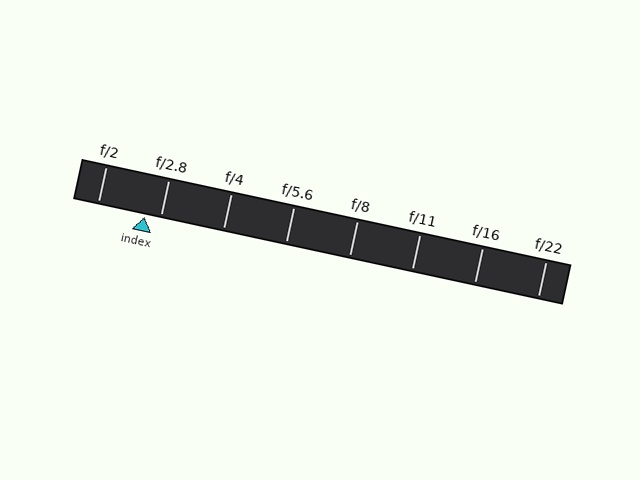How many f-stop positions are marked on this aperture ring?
There are 8 f-stop positions marked.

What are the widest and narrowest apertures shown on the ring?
The widest aperture shown is f/2 and the narrowest is f/22.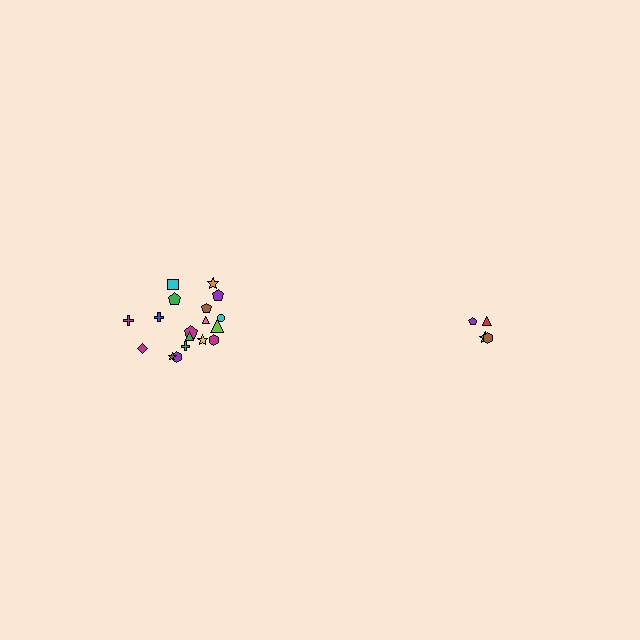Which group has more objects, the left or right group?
The left group.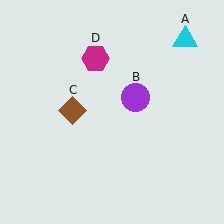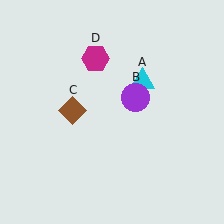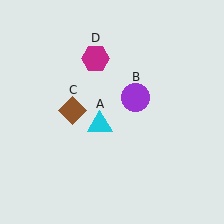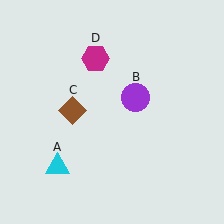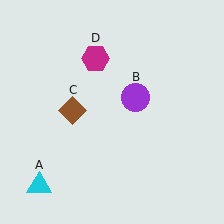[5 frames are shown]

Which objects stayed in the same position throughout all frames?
Purple circle (object B) and brown diamond (object C) and magenta hexagon (object D) remained stationary.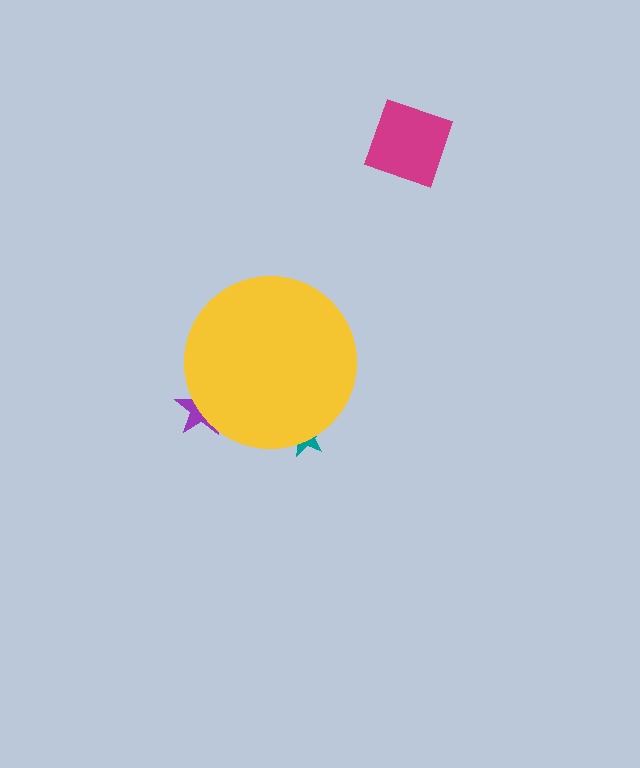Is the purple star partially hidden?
Yes, the purple star is partially hidden behind the yellow circle.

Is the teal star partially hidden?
Yes, the teal star is partially hidden behind the yellow circle.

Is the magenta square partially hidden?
No, the magenta square is fully visible.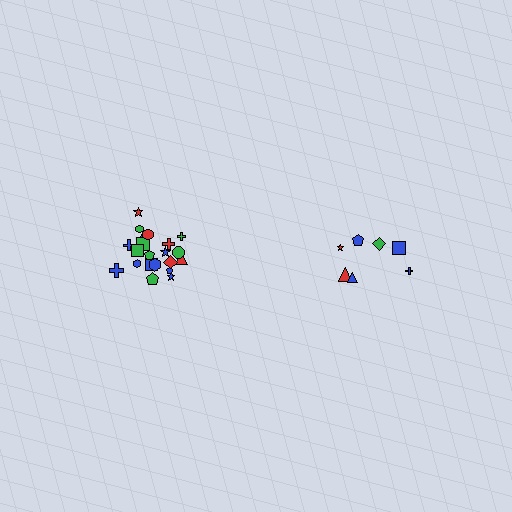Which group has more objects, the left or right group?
The left group.